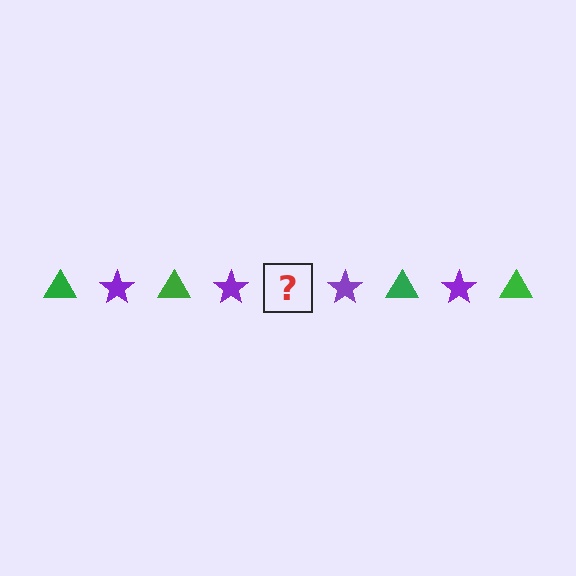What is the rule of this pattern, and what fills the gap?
The rule is that the pattern alternates between green triangle and purple star. The gap should be filled with a green triangle.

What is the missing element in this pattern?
The missing element is a green triangle.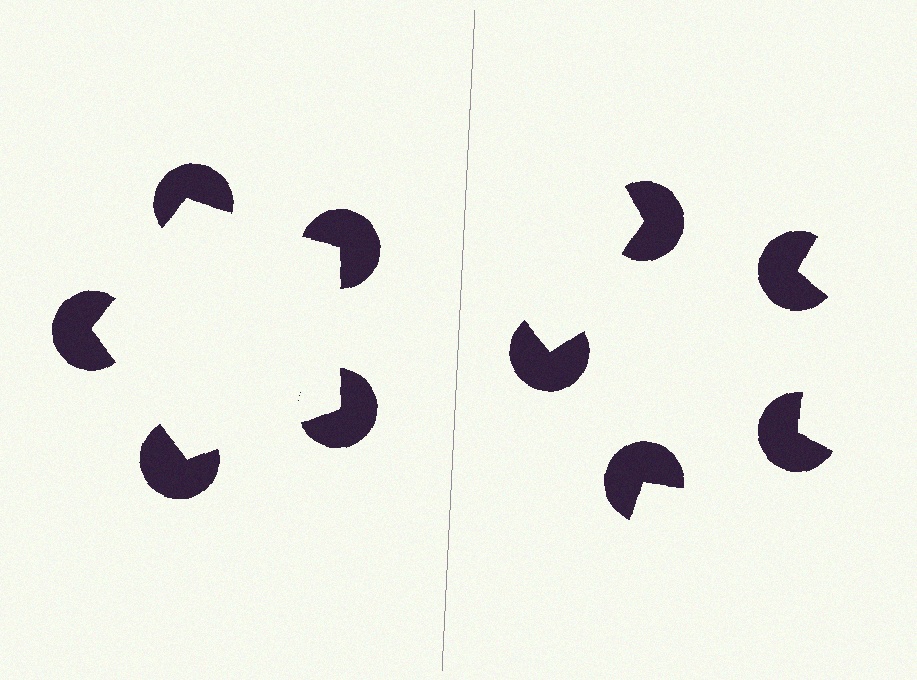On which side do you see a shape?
An illusory pentagon appears on the left side. On the right side the wedge cuts are rotated, so no coherent shape forms.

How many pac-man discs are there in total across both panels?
10 — 5 on each side.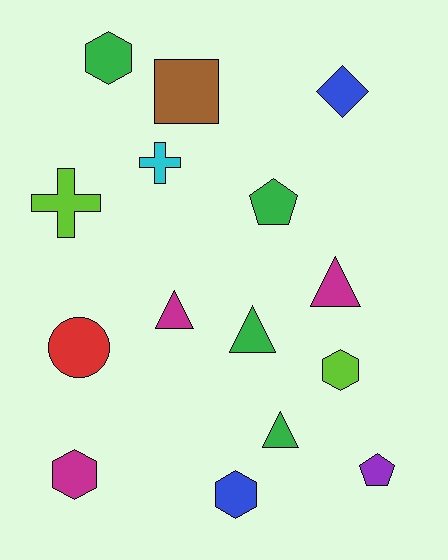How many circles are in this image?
There is 1 circle.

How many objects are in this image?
There are 15 objects.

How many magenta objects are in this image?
There are 3 magenta objects.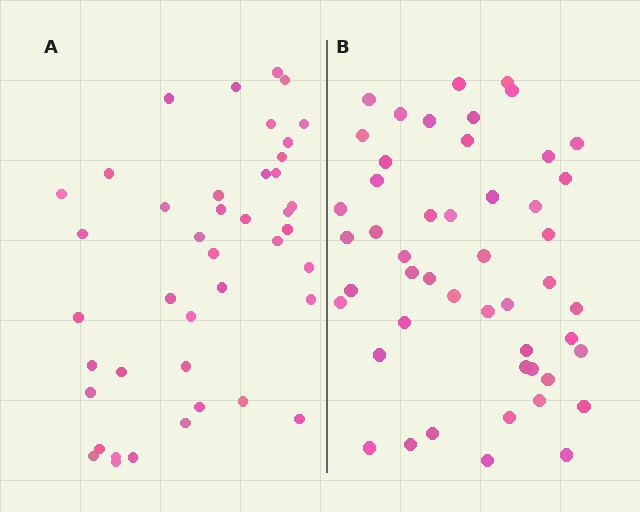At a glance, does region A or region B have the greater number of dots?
Region B (the right region) has more dots.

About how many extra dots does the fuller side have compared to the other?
Region B has roughly 8 or so more dots than region A.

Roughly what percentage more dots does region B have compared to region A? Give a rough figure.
About 15% more.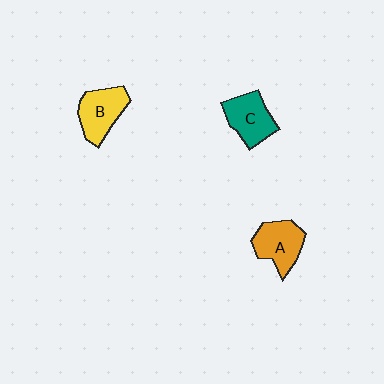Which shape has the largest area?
Shape B (yellow).